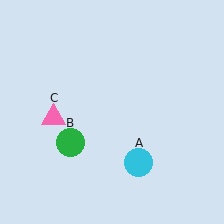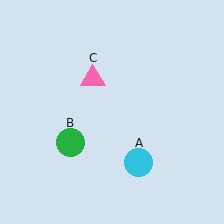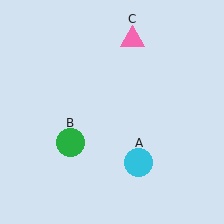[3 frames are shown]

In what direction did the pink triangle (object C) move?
The pink triangle (object C) moved up and to the right.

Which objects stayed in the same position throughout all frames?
Cyan circle (object A) and green circle (object B) remained stationary.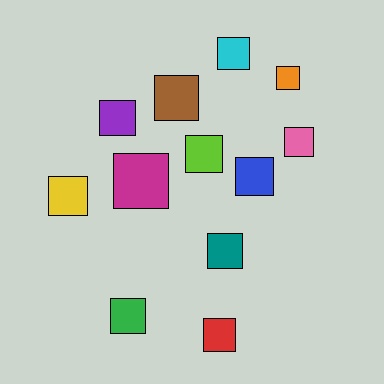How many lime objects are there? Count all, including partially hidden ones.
There is 1 lime object.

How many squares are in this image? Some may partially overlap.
There are 12 squares.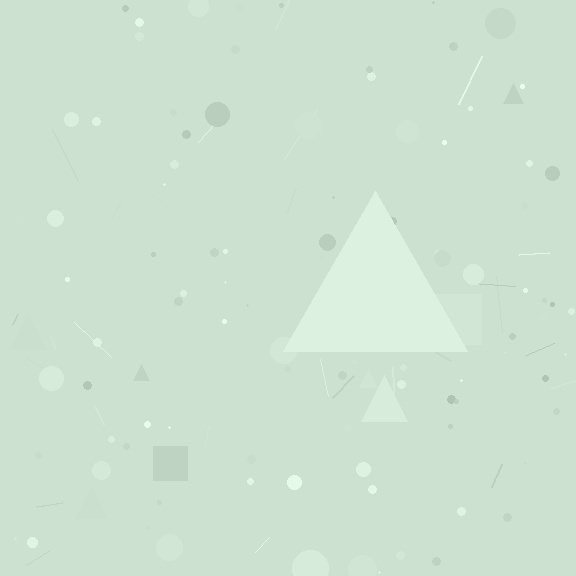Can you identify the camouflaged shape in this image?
The camouflaged shape is a triangle.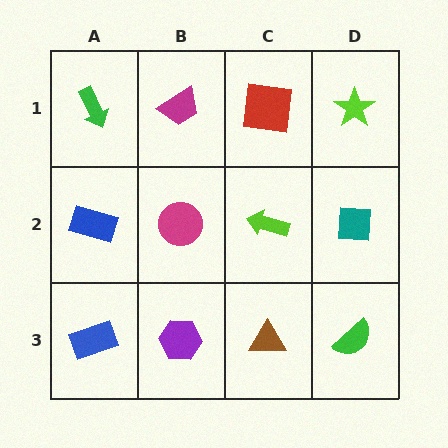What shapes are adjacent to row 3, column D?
A teal square (row 2, column D), a brown triangle (row 3, column C).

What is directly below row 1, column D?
A teal square.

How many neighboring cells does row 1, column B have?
3.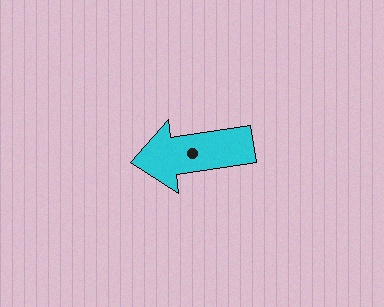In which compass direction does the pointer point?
West.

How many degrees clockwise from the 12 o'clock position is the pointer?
Approximately 262 degrees.